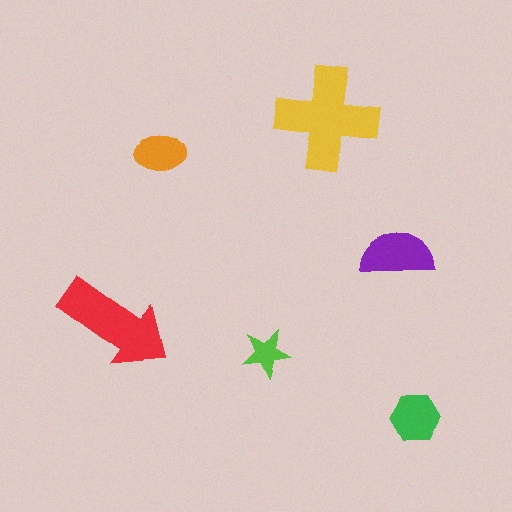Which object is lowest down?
The green hexagon is bottommost.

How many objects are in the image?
There are 6 objects in the image.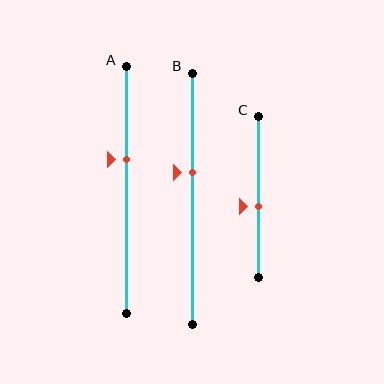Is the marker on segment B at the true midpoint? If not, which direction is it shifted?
No, the marker on segment B is shifted upward by about 11% of the segment length.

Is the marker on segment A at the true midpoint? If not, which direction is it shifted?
No, the marker on segment A is shifted upward by about 13% of the segment length.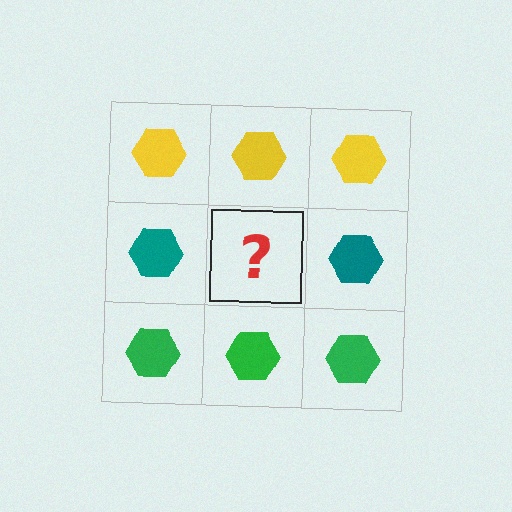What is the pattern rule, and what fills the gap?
The rule is that each row has a consistent color. The gap should be filled with a teal hexagon.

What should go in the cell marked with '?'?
The missing cell should contain a teal hexagon.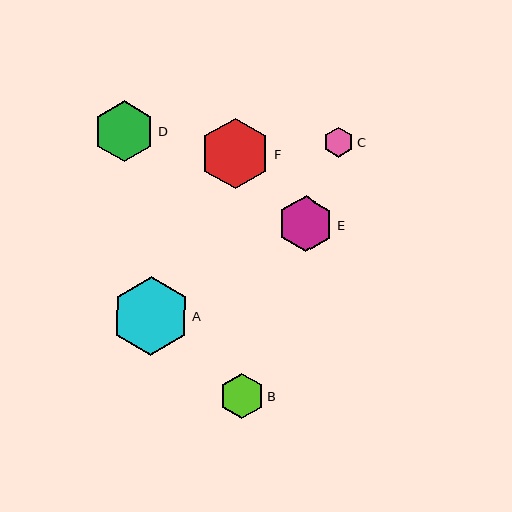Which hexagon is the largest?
Hexagon A is the largest with a size of approximately 78 pixels.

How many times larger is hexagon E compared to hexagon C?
Hexagon E is approximately 1.8 times the size of hexagon C.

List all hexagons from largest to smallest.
From largest to smallest: A, F, D, E, B, C.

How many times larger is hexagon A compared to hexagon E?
Hexagon A is approximately 1.4 times the size of hexagon E.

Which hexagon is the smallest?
Hexagon C is the smallest with a size of approximately 30 pixels.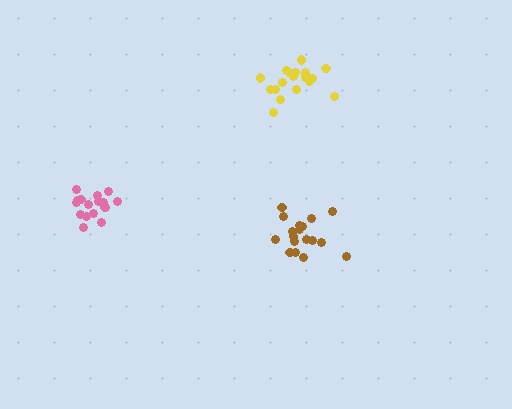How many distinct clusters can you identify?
There are 3 distinct clusters.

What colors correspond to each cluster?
The clusters are colored: brown, pink, yellow.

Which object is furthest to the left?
The pink cluster is leftmost.